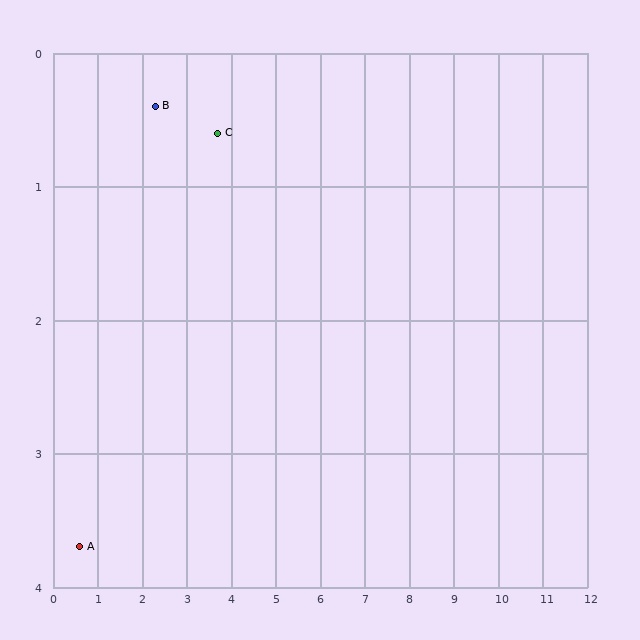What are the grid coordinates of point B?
Point B is at approximately (2.3, 0.4).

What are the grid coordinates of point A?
Point A is at approximately (0.6, 3.7).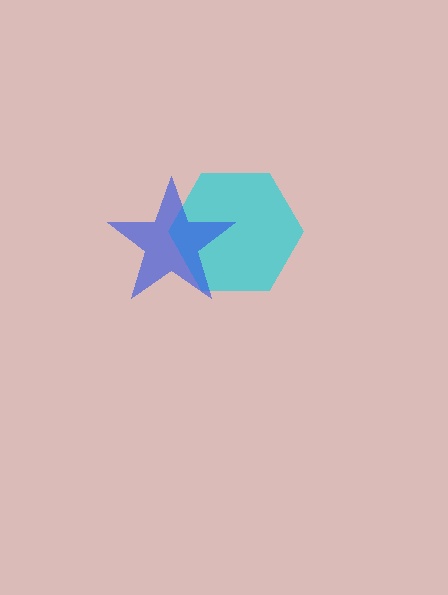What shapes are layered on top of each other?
The layered shapes are: a cyan hexagon, a blue star.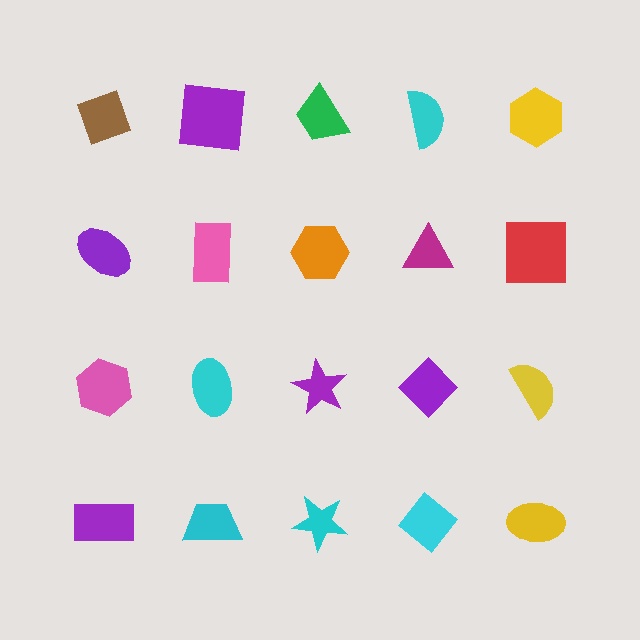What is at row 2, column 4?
A magenta triangle.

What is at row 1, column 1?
A brown diamond.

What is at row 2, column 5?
A red square.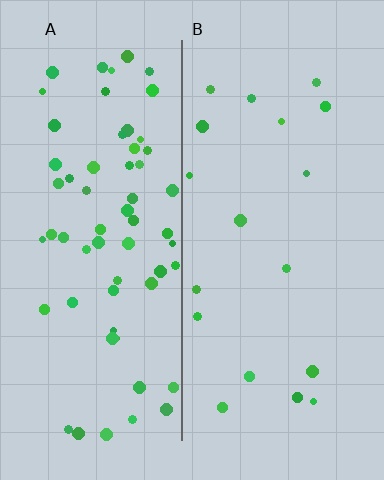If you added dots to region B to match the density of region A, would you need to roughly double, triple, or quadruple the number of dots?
Approximately triple.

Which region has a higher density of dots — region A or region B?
A (the left).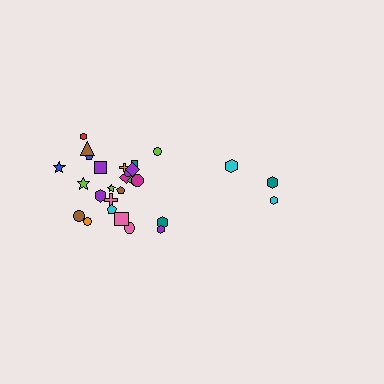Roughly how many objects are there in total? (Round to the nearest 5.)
Roughly 30 objects in total.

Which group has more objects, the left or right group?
The left group.